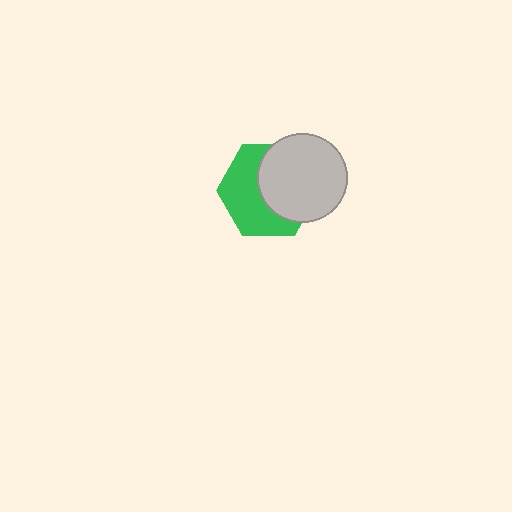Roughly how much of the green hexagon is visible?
About half of it is visible (roughly 51%).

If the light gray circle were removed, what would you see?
You would see the complete green hexagon.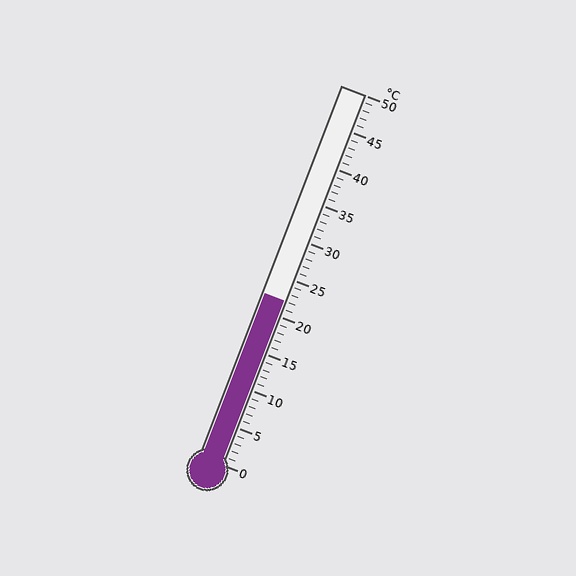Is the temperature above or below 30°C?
The temperature is below 30°C.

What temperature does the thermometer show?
The thermometer shows approximately 22°C.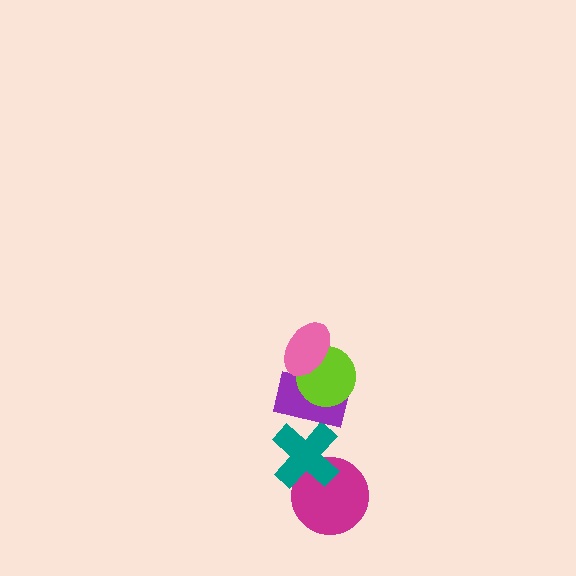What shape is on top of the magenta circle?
The teal cross is on top of the magenta circle.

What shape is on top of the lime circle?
The pink ellipse is on top of the lime circle.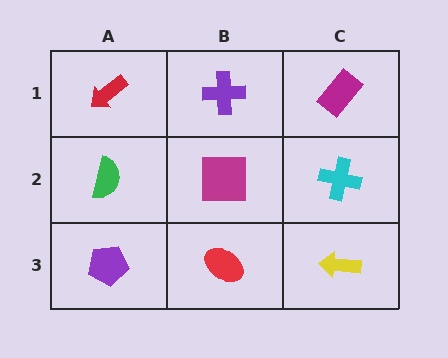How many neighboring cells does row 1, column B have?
3.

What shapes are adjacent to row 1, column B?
A magenta square (row 2, column B), a red arrow (row 1, column A), a magenta rectangle (row 1, column C).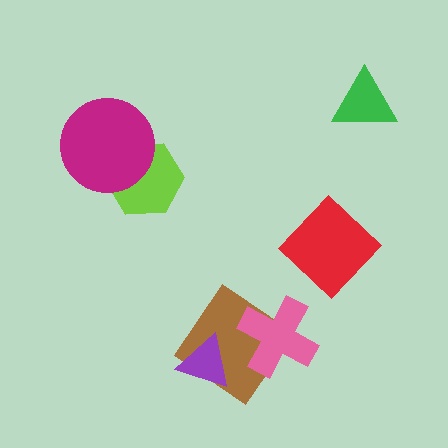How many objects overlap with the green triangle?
0 objects overlap with the green triangle.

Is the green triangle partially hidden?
No, no other shape covers it.